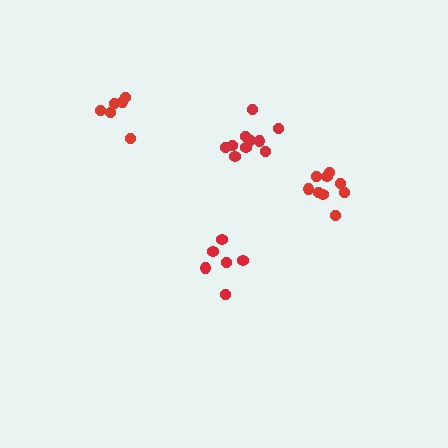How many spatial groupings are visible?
There are 4 spatial groupings.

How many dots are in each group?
Group 1: 9 dots, Group 2: 10 dots, Group 3: 6 dots, Group 4: 6 dots (31 total).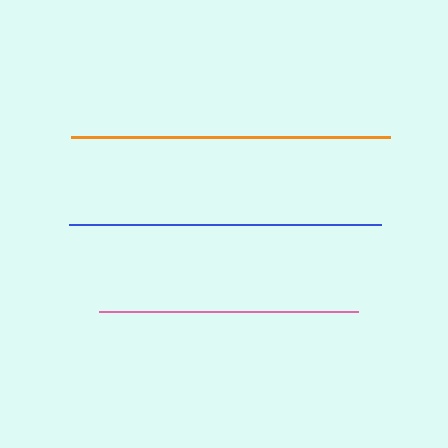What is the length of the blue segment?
The blue segment is approximately 313 pixels long.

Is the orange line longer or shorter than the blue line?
The orange line is longer than the blue line.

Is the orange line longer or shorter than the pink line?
The orange line is longer than the pink line.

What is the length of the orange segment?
The orange segment is approximately 318 pixels long.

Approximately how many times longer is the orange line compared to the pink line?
The orange line is approximately 1.2 times the length of the pink line.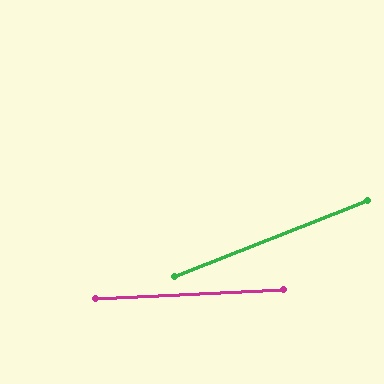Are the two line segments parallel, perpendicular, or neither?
Neither parallel nor perpendicular — they differ by about 19°.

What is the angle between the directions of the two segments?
Approximately 19 degrees.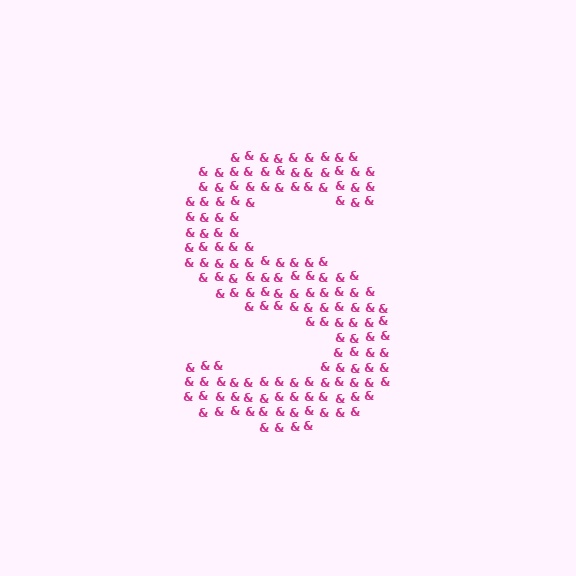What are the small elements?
The small elements are ampersands.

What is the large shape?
The large shape is the letter S.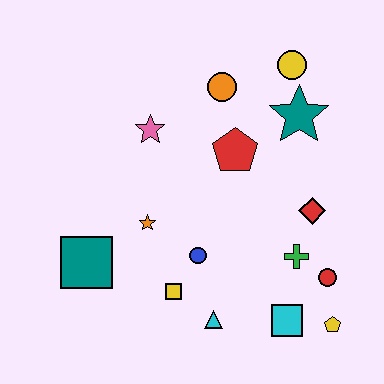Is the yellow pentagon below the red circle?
Yes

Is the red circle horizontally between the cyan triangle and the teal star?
No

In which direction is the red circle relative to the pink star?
The red circle is to the right of the pink star.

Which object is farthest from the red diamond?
The teal square is farthest from the red diamond.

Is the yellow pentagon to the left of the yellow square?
No